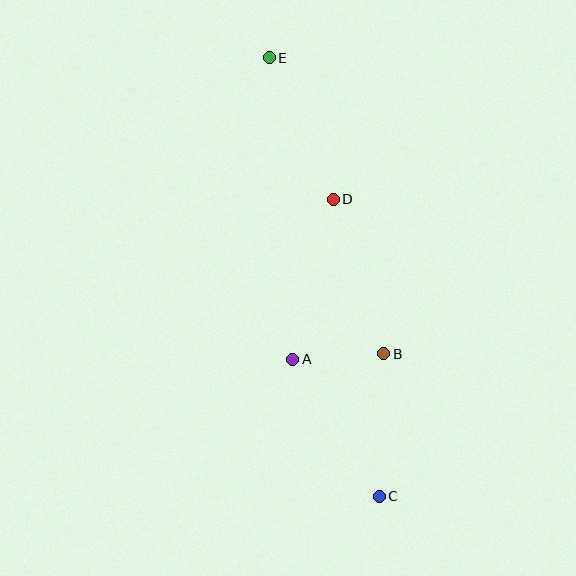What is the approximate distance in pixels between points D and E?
The distance between D and E is approximately 155 pixels.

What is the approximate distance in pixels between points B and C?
The distance between B and C is approximately 142 pixels.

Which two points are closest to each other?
Points A and B are closest to each other.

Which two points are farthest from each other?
Points C and E are farthest from each other.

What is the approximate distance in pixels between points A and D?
The distance between A and D is approximately 165 pixels.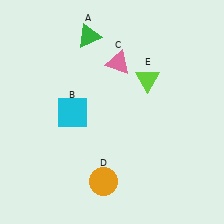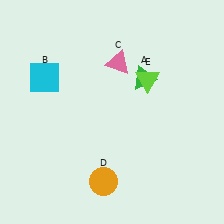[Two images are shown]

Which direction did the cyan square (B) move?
The cyan square (B) moved up.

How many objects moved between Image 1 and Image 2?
2 objects moved between the two images.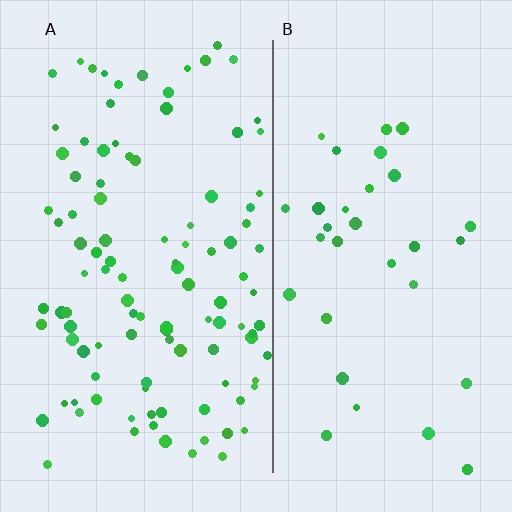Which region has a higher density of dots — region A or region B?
A (the left).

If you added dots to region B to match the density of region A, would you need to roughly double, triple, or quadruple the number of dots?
Approximately triple.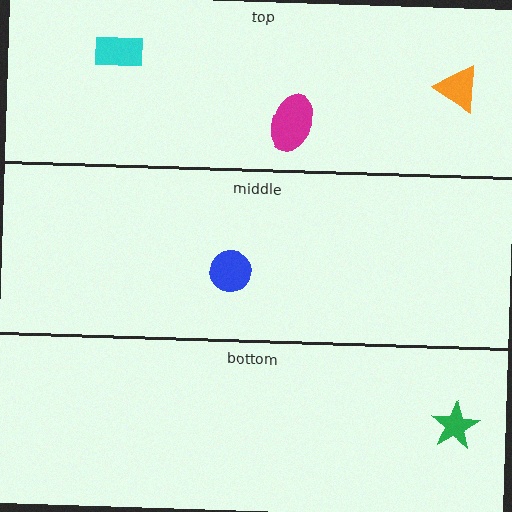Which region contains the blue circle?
The middle region.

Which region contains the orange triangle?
The top region.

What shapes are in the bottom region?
The green star.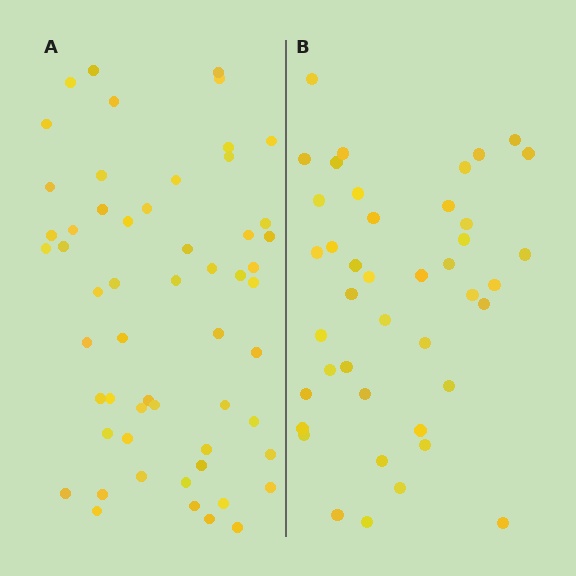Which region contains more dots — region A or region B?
Region A (the left region) has more dots.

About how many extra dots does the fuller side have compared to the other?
Region A has approximately 15 more dots than region B.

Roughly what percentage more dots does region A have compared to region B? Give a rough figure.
About 35% more.